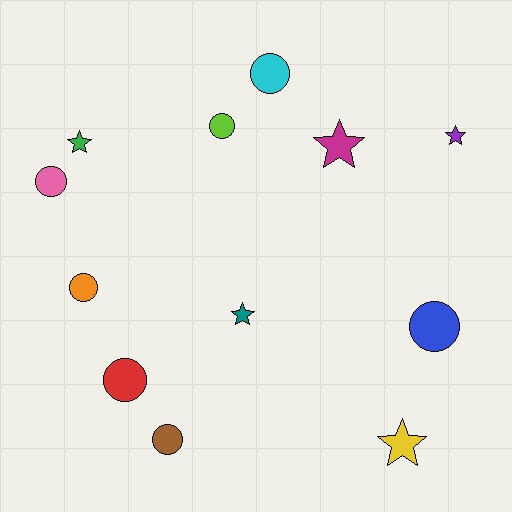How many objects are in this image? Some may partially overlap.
There are 12 objects.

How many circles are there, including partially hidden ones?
There are 7 circles.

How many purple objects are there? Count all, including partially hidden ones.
There is 1 purple object.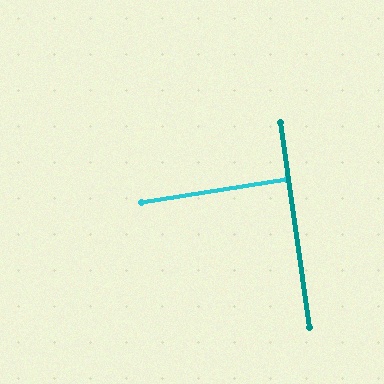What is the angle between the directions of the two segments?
Approximately 89 degrees.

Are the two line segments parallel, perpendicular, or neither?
Perpendicular — they meet at approximately 89°.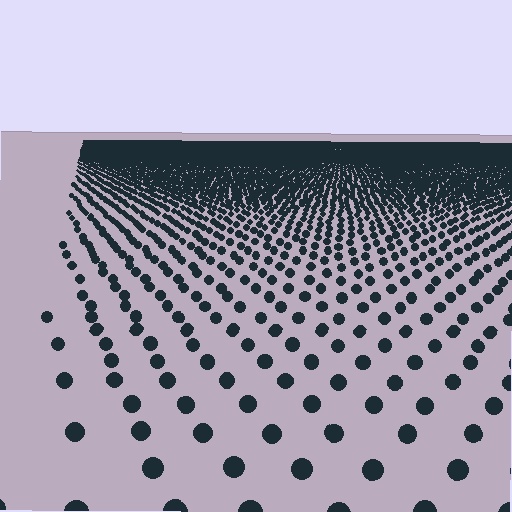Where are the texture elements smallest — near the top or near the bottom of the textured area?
Near the top.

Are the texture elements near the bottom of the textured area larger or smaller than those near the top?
Larger. Near the bottom, elements are closer to the viewer and appear at a bigger on-screen size.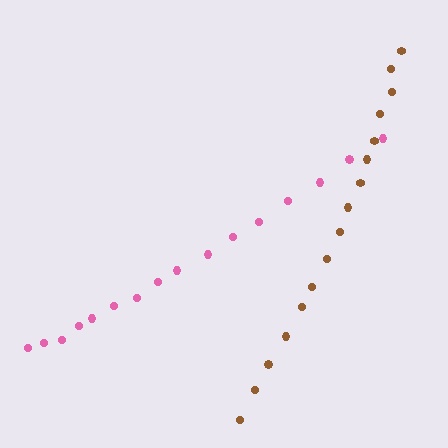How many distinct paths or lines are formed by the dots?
There are 2 distinct paths.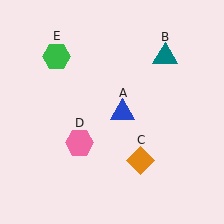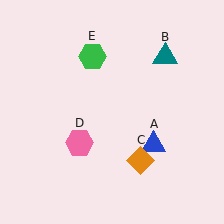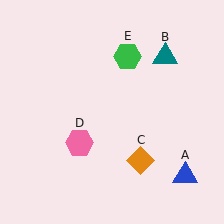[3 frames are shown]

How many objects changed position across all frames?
2 objects changed position: blue triangle (object A), green hexagon (object E).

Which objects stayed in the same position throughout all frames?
Teal triangle (object B) and orange diamond (object C) and pink hexagon (object D) remained stationary.